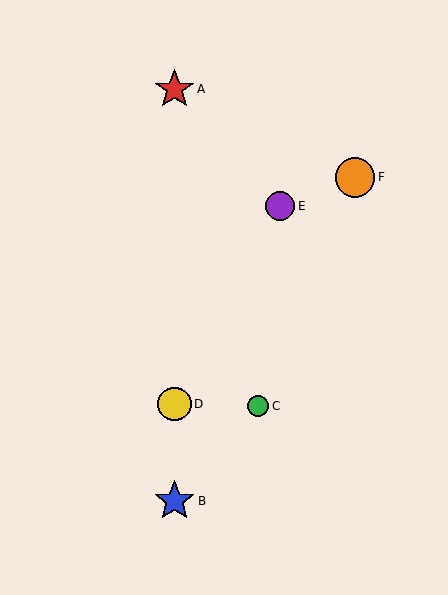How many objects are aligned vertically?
3 objects (A, B, D) are aligned vertically.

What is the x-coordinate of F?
Object F is at x≈355.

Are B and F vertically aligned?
No, B is at x≈175 and F is at x≈355.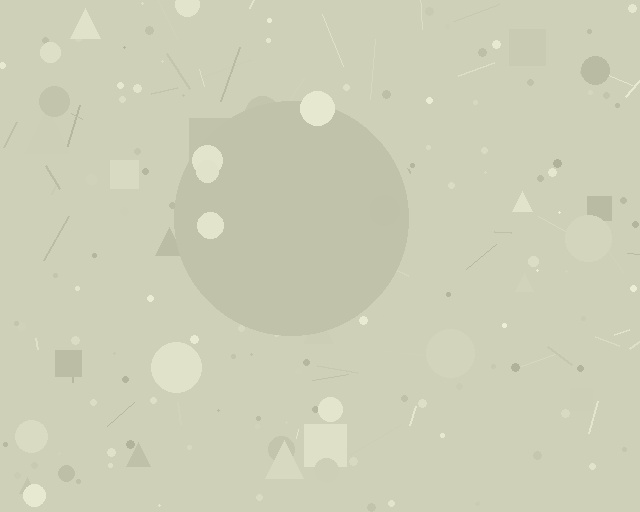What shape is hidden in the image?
A circle is hidden in the image.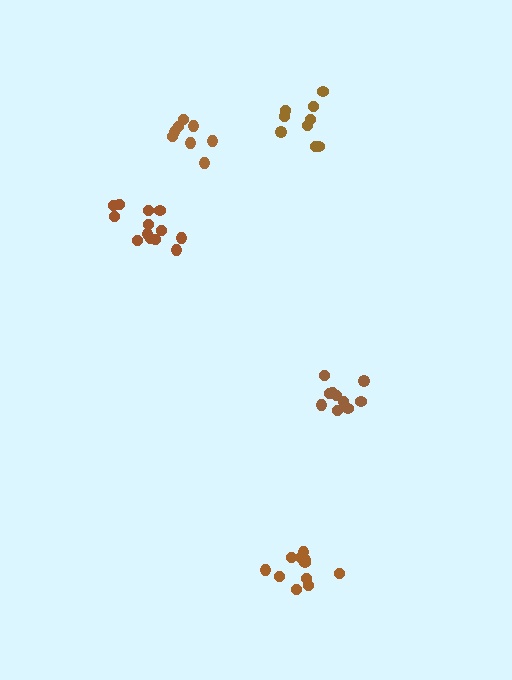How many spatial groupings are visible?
There are 5 spatial groupings.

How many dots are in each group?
Group 1: 10 dots, Group 2: 9 dots, Group 3: 11 dots, Group 4: 13 dots, Group 5: 8 dots (51 total).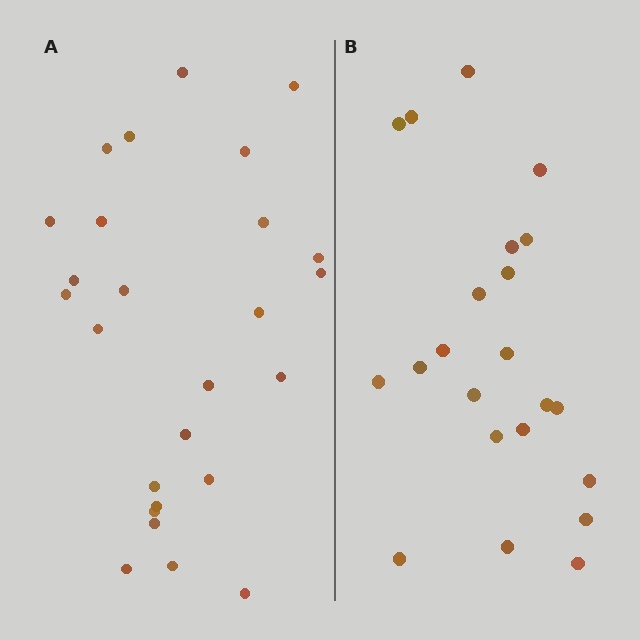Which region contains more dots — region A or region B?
Region A (the left region) has more dots.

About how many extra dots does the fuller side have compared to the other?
Region A has about 4 more dots than region B.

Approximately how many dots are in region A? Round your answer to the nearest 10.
About 30 dots. (The exact count is 26, which rounds to 30.)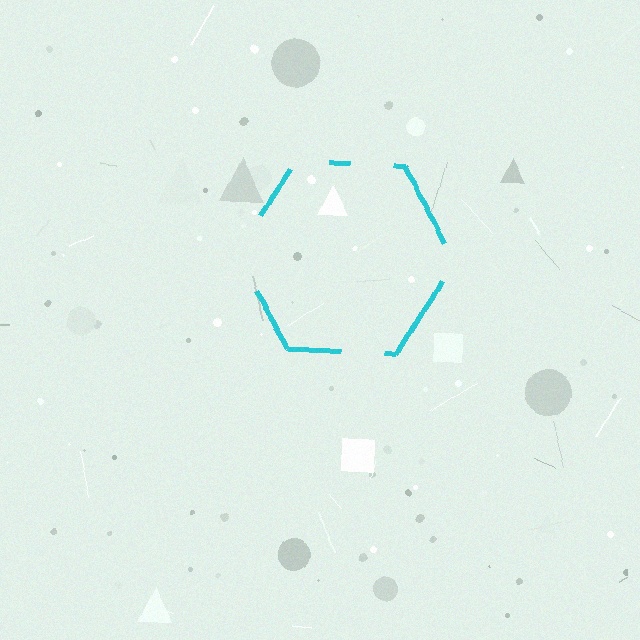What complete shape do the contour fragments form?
The contour fragments form a hexagon.